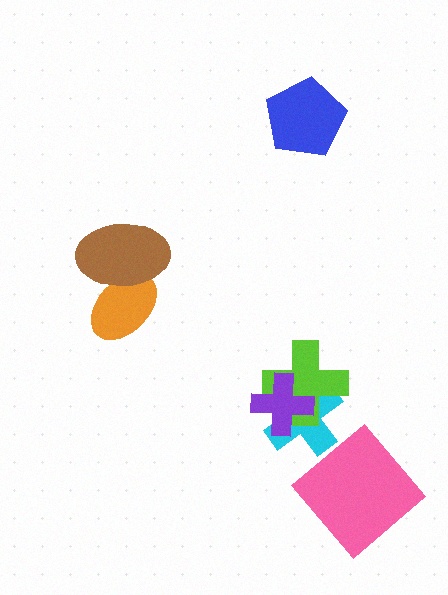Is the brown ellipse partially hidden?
No, no other shape covers it.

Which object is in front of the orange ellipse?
The brown ellipse is in front of the orange ellipse.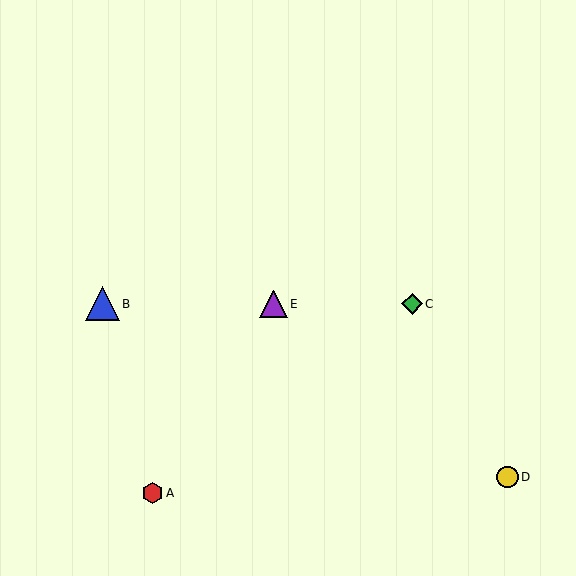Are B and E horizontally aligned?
Yes, both are at y≈304.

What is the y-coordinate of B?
Object B is at y≈304.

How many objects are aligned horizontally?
3 objects (B, C, E) are aligned horizontally.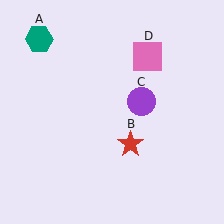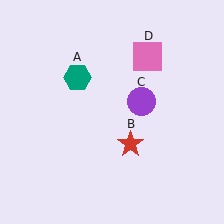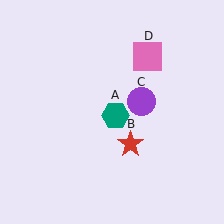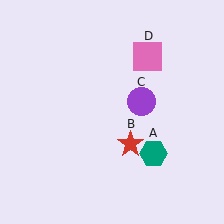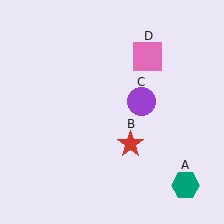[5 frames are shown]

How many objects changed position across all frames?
1 object changed position: teal hexagon (object A).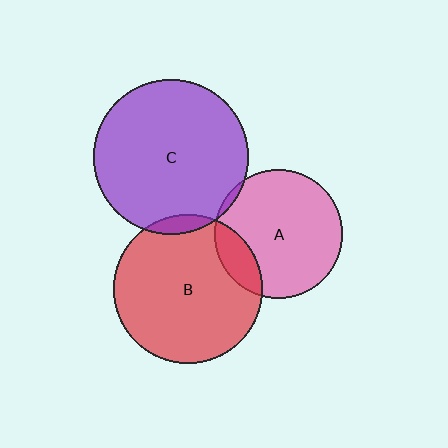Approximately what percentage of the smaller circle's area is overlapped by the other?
Approximately 5%.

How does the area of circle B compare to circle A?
Approximately 1.3 times.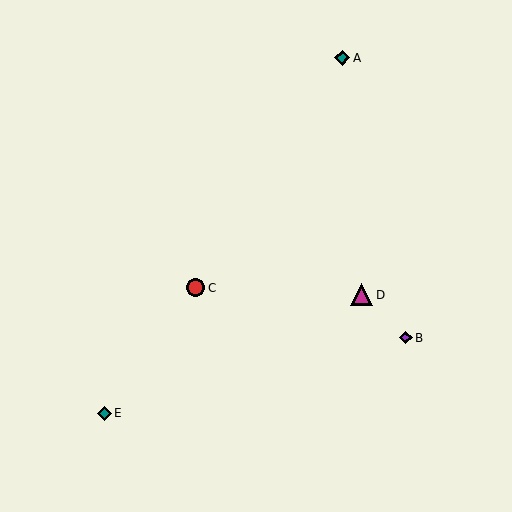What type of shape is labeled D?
Shape D is a magenta triangle.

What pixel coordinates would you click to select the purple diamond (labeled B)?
Click at (406, 338) to select the purple diamond B.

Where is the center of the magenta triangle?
The center of the magenta triangle is at (361, 295).